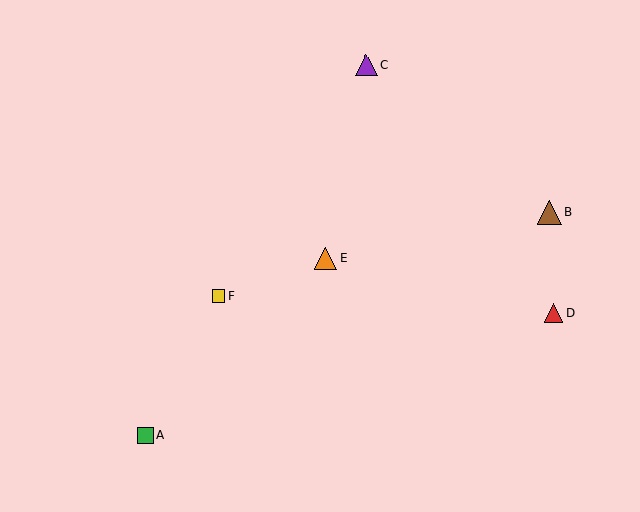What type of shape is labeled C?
Shape C is a purple triangle.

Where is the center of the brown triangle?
The center of the brown triangle is at (550, 212).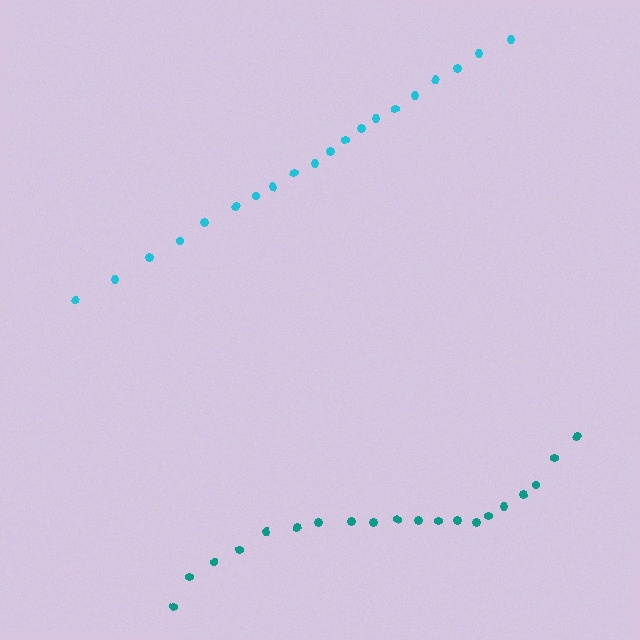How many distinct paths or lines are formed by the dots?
There are 2 distinct paths.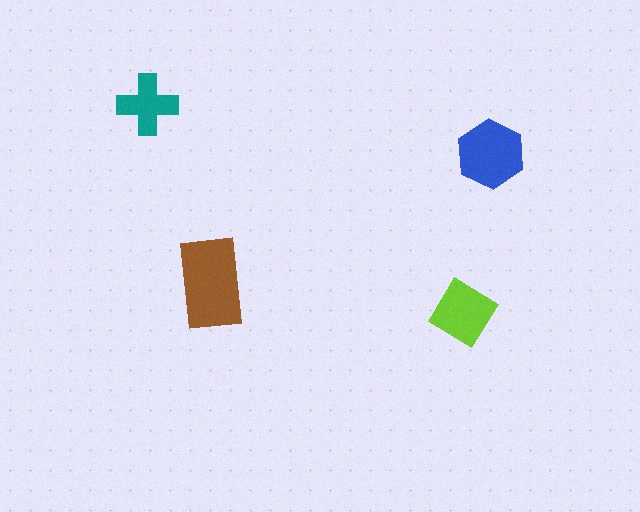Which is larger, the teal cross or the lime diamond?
The lime diamond.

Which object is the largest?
The brown rectangle.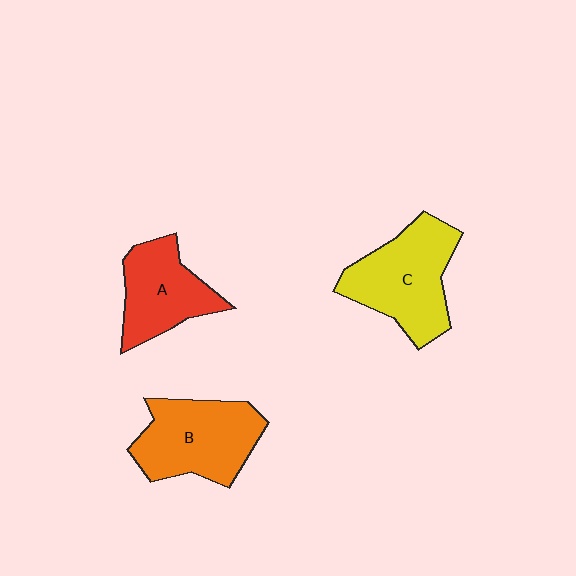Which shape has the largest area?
Shape C (yellow).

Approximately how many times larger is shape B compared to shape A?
Approximately 1.2 times.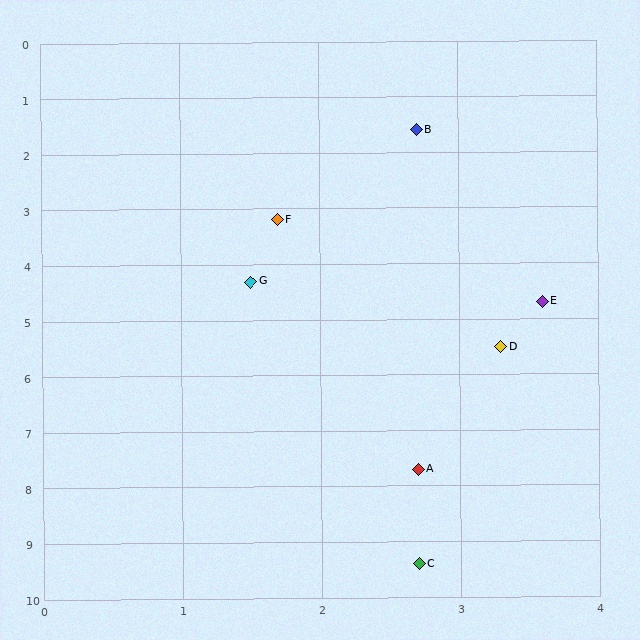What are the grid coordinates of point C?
Point C is at approximately (2.7, 9.4).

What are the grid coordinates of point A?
Point A is at approximately (2.7, 7.7).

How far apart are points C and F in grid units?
Points C and F are about 6.3 grid units apart.